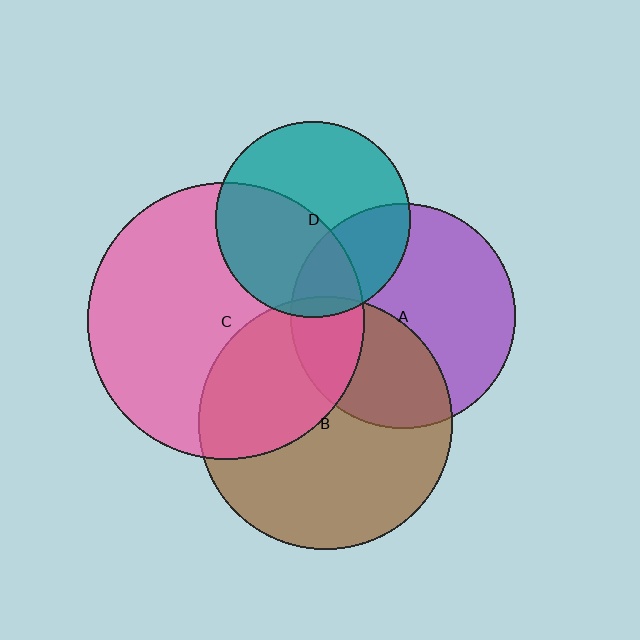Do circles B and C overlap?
Yes.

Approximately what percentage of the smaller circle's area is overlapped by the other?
Approximately 40%.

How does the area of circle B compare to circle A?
Approximately 1.3 times.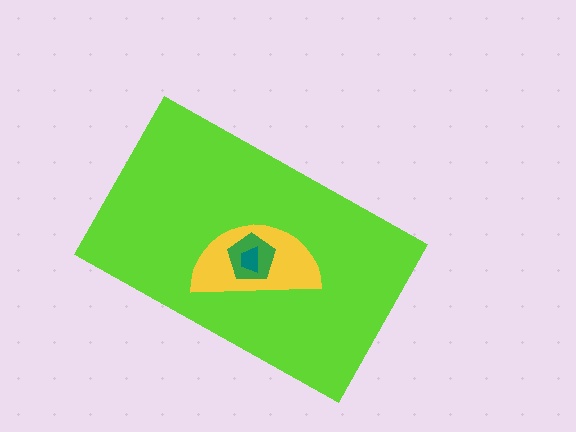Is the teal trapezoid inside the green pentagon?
Yes.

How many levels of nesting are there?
4.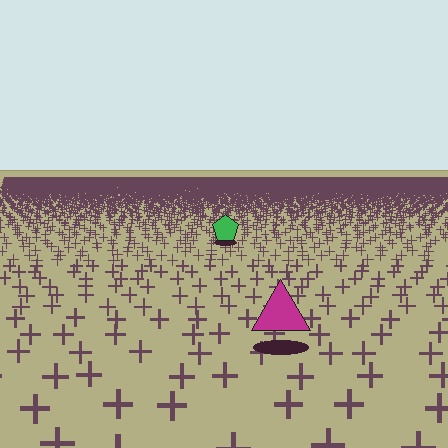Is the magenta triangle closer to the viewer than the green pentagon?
Yes. The magenta triangle is closer — you can tell from the texture gradient: the ground texture is coarser near it.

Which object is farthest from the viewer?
The green pentagon is farthest from the viewer. It appears smaller and the ground texture around it is denser.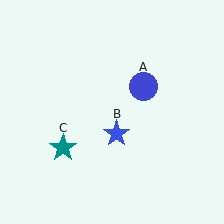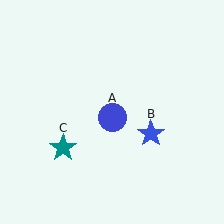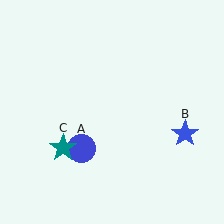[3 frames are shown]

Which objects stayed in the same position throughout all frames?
Teal star (object C) remained stationary.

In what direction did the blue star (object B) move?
The blue star (object B) moved right.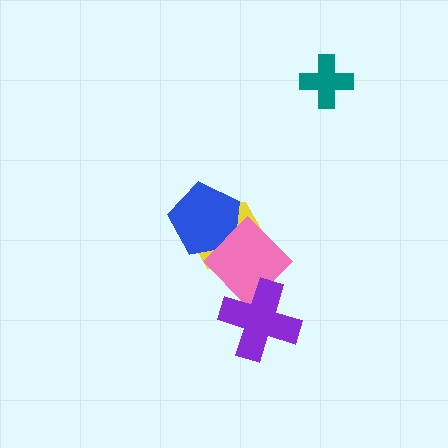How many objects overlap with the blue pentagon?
2 objects overlap with the blue pentagon.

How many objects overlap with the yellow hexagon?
2 objects overlap with the yellow hexagon.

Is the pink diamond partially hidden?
Yes, it is partially covered by another shape.